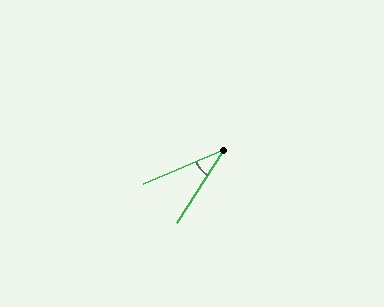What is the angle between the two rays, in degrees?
Approximately 34 degrees.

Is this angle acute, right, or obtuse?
It is acute.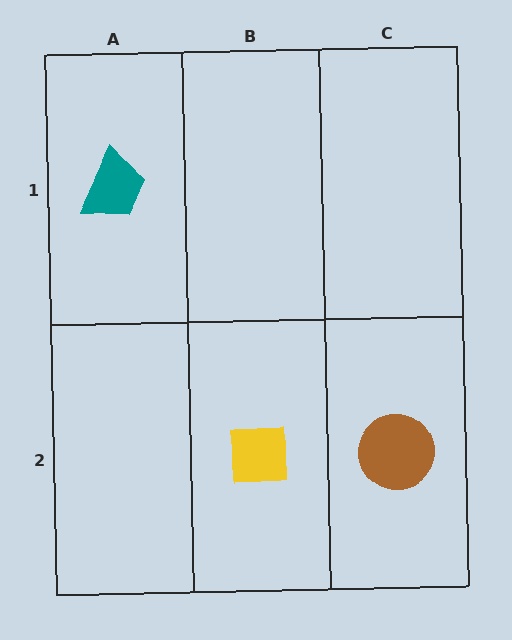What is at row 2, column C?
A brown circle.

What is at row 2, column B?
A yellow square.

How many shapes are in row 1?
1 shape.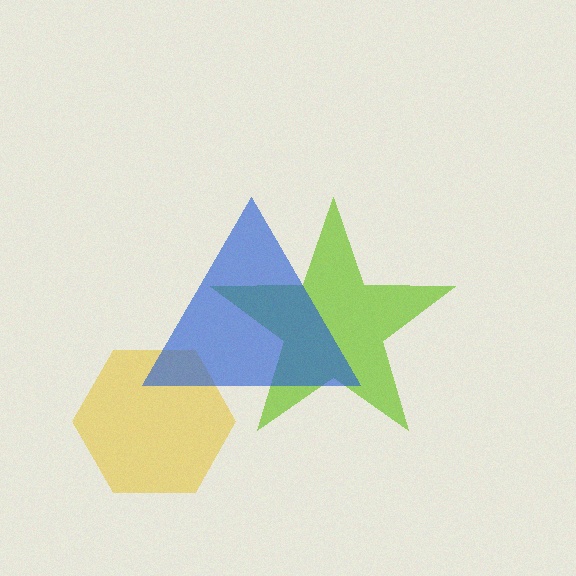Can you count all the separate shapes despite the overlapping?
Yes, there are 3 separate shapes.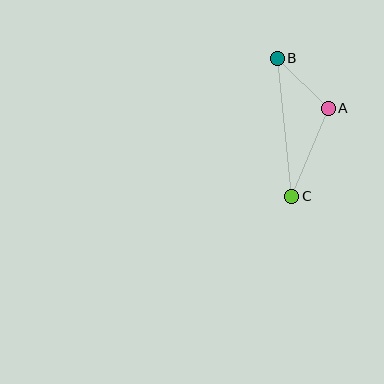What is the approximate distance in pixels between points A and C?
The distance between A and C is approximately 95 pixels.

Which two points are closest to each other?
Points A and B are closest to each other.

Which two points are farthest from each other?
Points B and C are farthest from each other.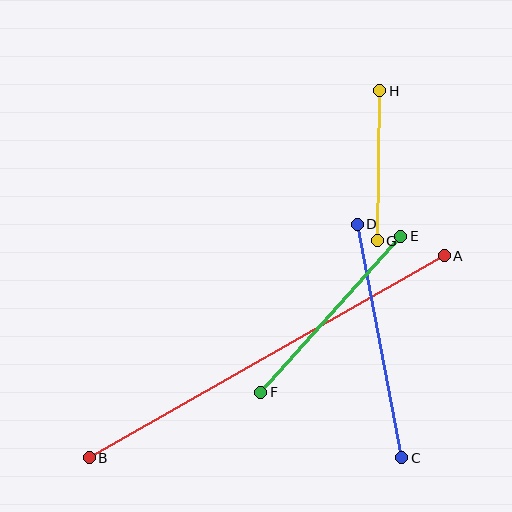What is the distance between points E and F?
The distance is approximately 210 pixels.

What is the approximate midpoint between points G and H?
The midpoint is at approximately (379, 166) pixels.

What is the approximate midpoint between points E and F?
The midpoint is at approximately (331, 314) pixels.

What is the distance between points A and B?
The distance is approximately 409 pixels.